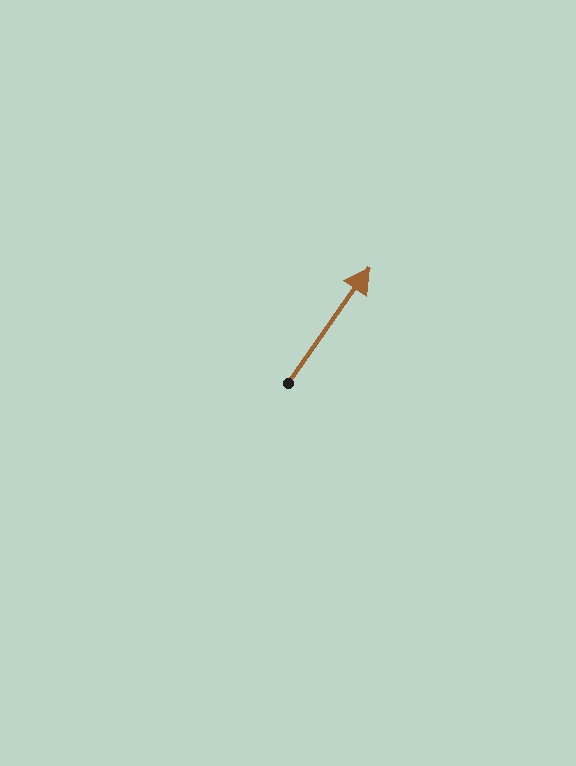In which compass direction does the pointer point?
Northeast.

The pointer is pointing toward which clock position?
Roughly 1 o'clock.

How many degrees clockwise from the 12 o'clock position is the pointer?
Approximately 35 degrees.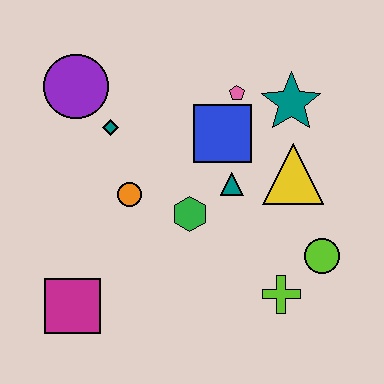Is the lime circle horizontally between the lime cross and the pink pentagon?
No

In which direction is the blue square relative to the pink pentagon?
The blue square is below the pink pentagon.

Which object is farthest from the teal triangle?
The magenta square is farthest from the teal triangle.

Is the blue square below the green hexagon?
No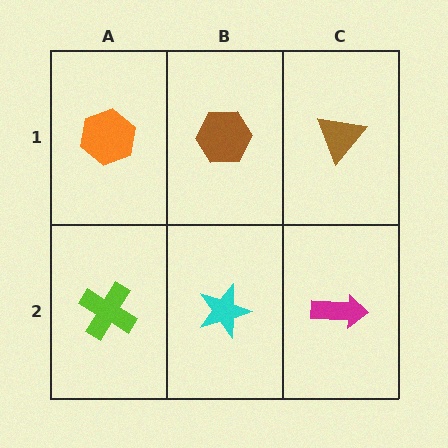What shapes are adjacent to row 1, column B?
A cyan star (row 2, column B), an orange hexagon (row 1, column A), a brown triangle (row 1, column C).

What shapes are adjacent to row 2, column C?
A brown triangle (row 1, column C), a cyan star (row 2, column B).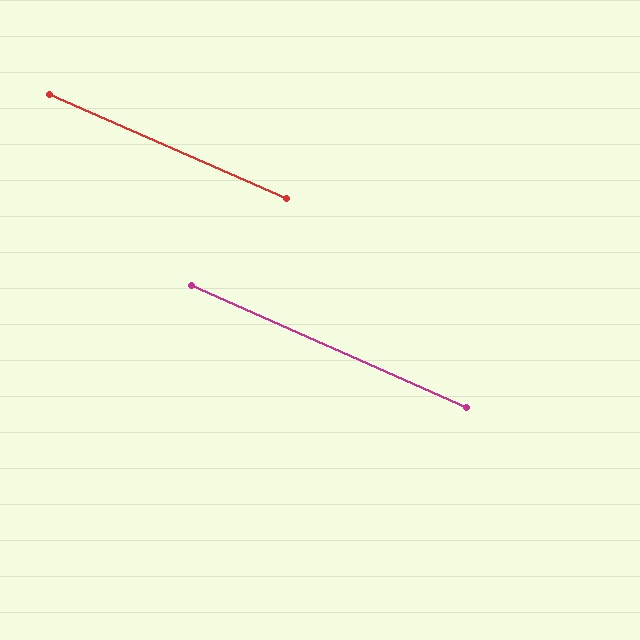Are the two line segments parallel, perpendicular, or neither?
Parallel — their directions differ by only 0.2°.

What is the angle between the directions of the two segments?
Approximately 0 degrees.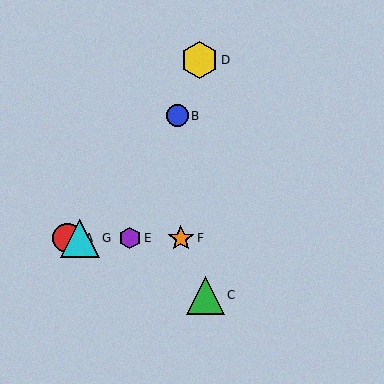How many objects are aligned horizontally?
4 objects (A, E, F, G) are aligned horizontally.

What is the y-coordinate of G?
Object G is at y≈238.